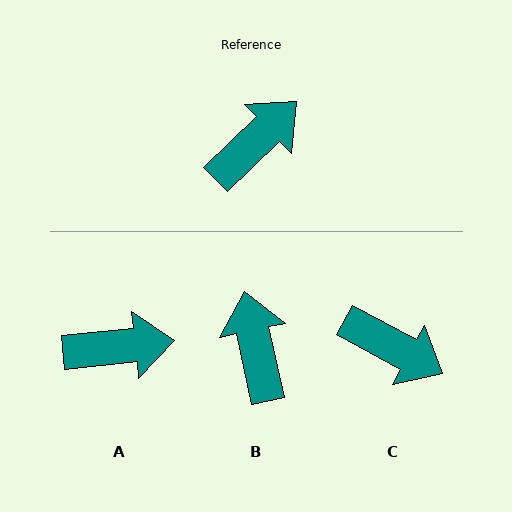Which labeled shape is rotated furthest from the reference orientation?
C, about 72 degrees away.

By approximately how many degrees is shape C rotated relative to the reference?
Approximately 72 degrees clockwise.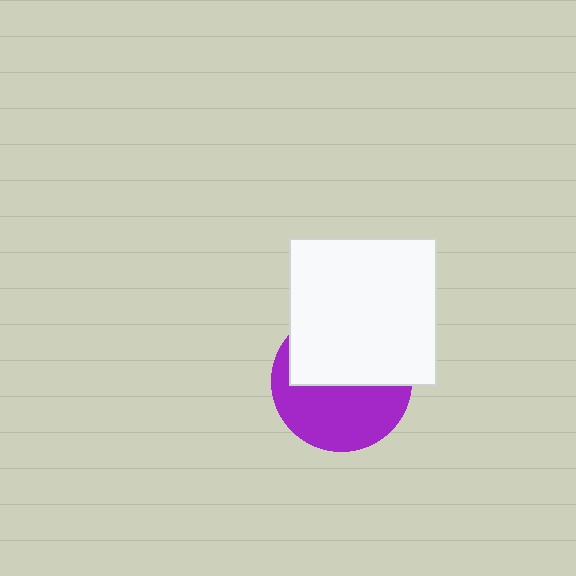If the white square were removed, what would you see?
You would see the complete purple circle.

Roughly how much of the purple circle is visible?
About half of it is visible (roughly 51%).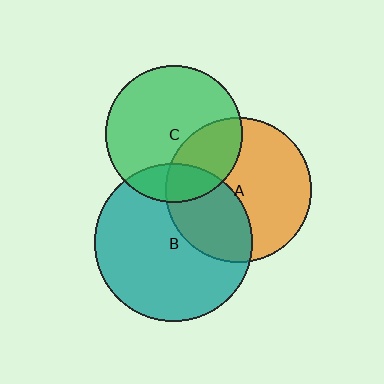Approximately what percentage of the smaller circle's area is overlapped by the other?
Approximately 30%.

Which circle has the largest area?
Circle B (teal).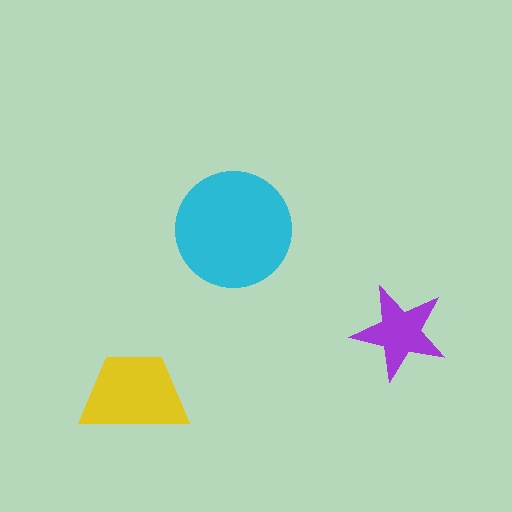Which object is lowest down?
The yellow trapezoid is bottommost.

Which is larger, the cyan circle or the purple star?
The cyan circle.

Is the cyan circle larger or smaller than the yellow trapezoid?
Larger.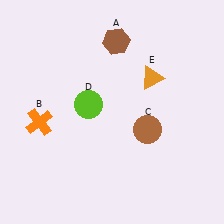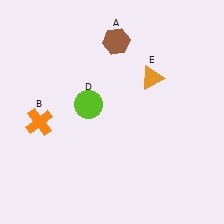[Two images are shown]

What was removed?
The brown circle (C) was removed in Image 2.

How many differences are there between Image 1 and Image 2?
There is 1 difference between the two images.